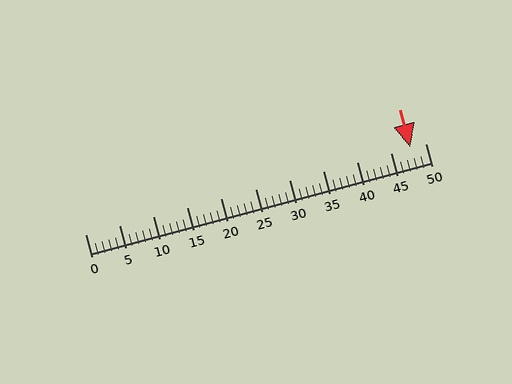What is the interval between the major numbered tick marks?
The major tick marks are spaced 5 units apart.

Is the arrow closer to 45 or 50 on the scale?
The arrow is closer to 50.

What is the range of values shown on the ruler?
The ruler shows values from 0 to 50.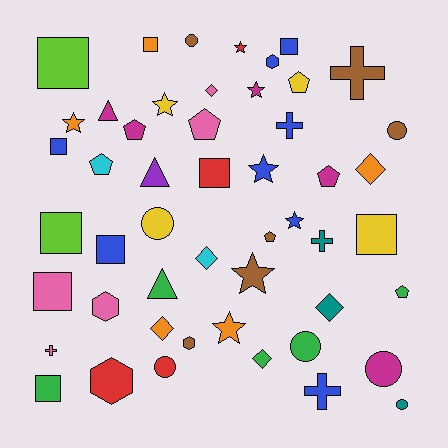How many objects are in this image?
There are 50 objects.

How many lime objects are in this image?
There are 2 lime objects.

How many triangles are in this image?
There are 3 triangles.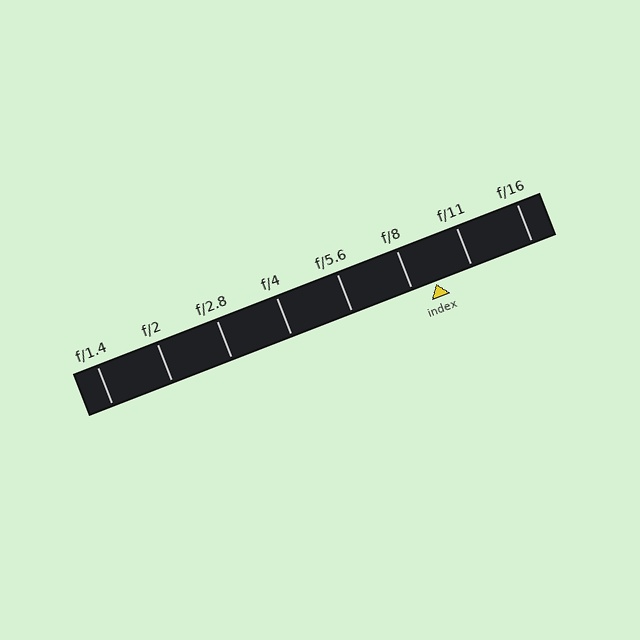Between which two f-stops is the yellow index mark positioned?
The index mark is between f/8 and f/11.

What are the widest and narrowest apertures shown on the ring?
The widest aperture shown is f/1.4 and the narrowest is f/16.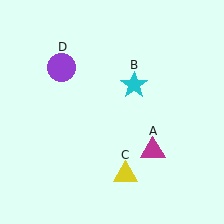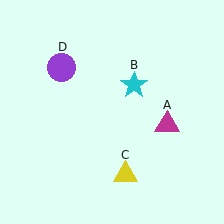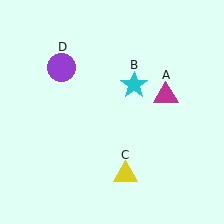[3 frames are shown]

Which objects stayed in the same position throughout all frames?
Cyan star (object B) and yellow triangle (object C) and purple circle (object D) remained stationary.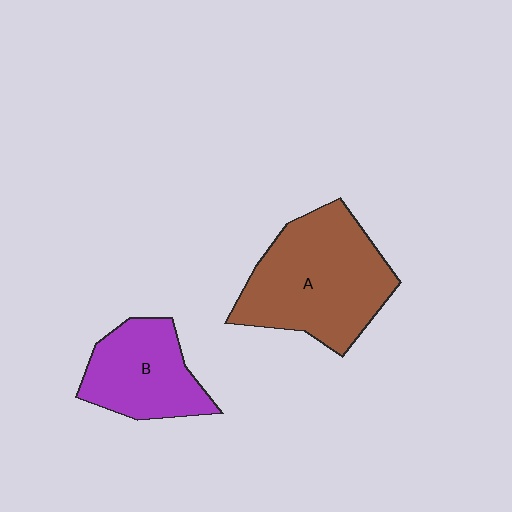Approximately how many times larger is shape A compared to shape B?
Approximately 1.6 times.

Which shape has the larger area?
Shape A (brown).